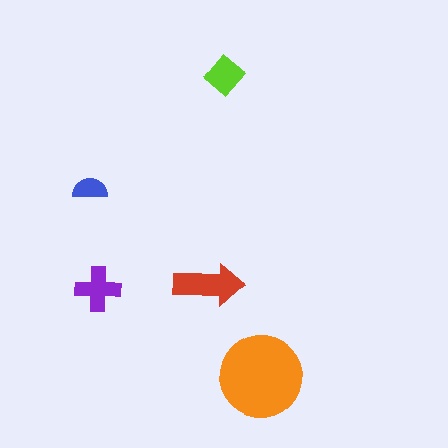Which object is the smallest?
The blue semicircle.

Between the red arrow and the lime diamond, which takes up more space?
The red arrow.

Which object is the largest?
The orange circle.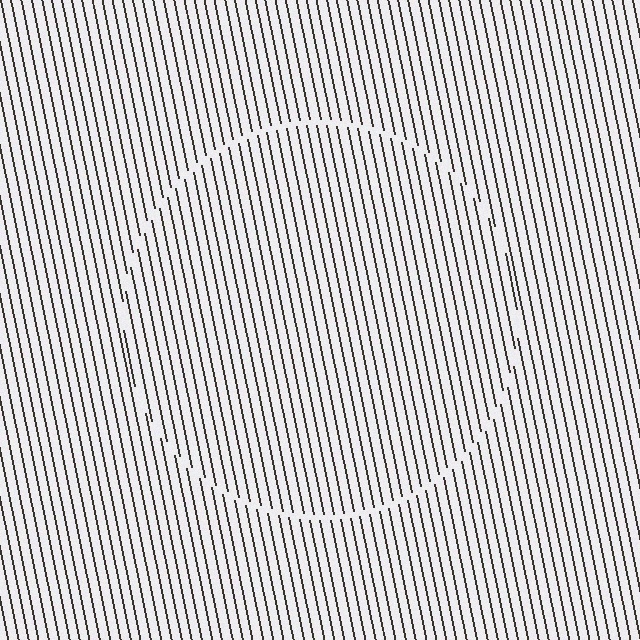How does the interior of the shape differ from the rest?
The interior of the shape contains the same grating, shifted by half a period — the contour is defined by the phase discontinuity where line-ends from the inner and outer gratings abut.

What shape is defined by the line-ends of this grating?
An illusory circle. The interior of the shape contains the same grating, shifted by half a period — the contour is defined by the phase discontinuity where line-ends from the inner and outer gratings abut.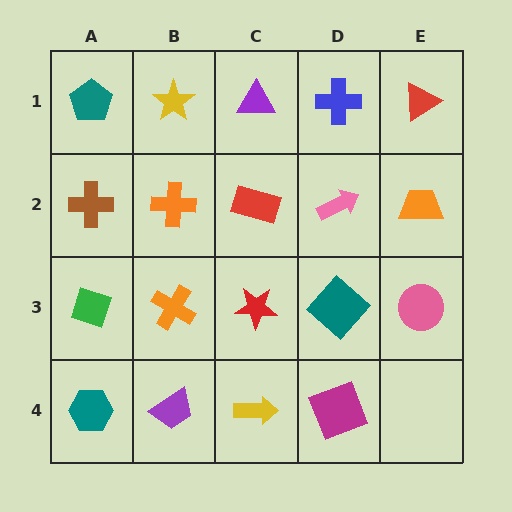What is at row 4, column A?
A teal hexagon.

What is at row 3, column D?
A teal diamond.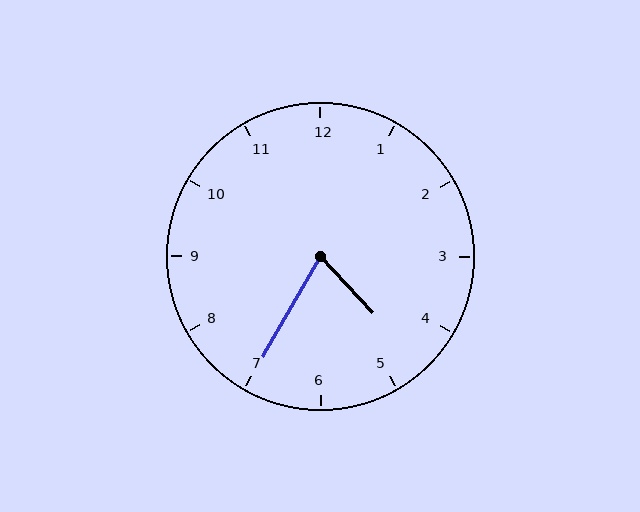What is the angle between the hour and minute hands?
Approximately 72 degrees.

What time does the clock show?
4:35.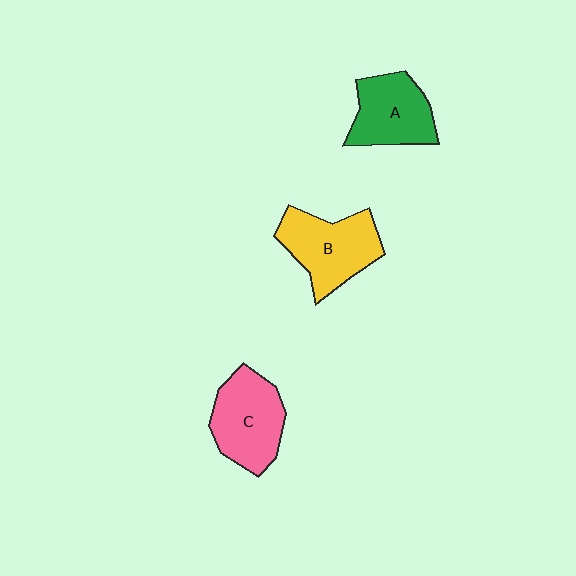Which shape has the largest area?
Shape B (yellow).